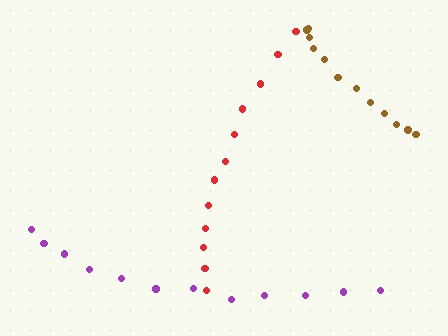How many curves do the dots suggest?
There are 3 distinct paths.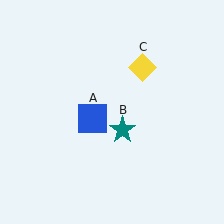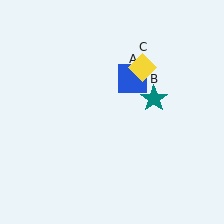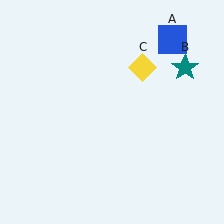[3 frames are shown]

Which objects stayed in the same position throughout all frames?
Yellow diamond (object C) remained stationary.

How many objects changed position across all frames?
2 objects changed position: blue square (object A), teal star (object B).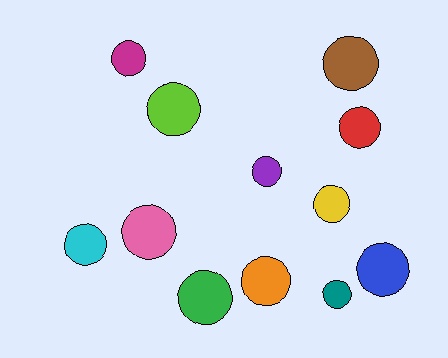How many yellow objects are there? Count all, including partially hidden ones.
There is 1 yellow object.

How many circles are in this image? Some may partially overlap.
There are 12 circles.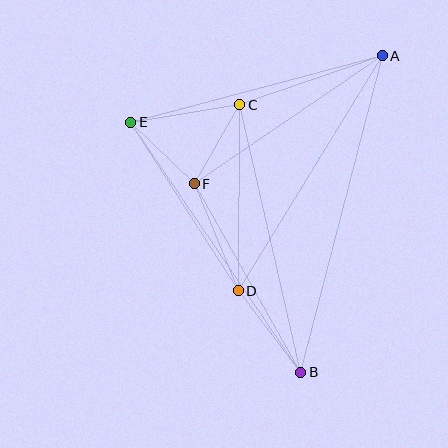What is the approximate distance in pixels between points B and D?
The distance between B and D is approximately 103 pixels.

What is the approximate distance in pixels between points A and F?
The distance between A and F is approximately 227 pixels.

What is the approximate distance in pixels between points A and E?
The distance between A and E is approximately 260 pixels.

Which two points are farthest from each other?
Points A and B are farthest from each other.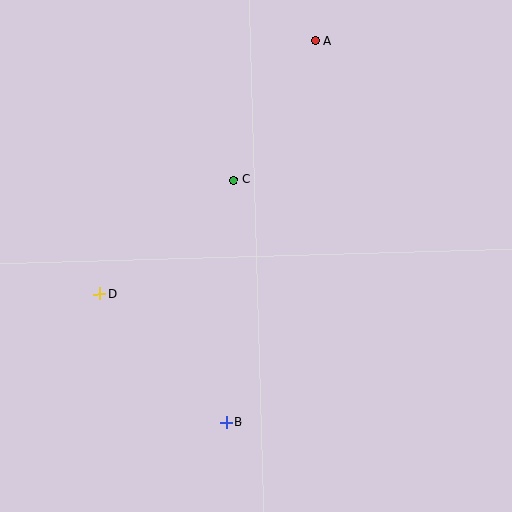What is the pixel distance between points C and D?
The distance between C and D is 176 pixels.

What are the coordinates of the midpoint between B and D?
The midpoint between B and D is at (163, 358).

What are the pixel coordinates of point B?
Point B is at (226, 422).